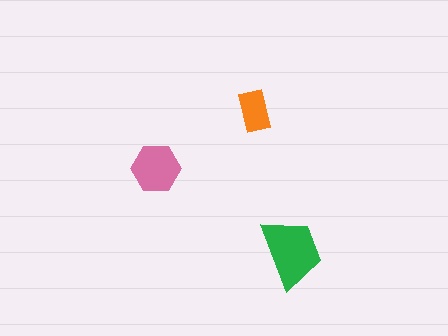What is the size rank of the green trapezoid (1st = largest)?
1st.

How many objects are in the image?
There are 3 objects in the image.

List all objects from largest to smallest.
The green trapezoid, the pink hexagon, the orange rectangle.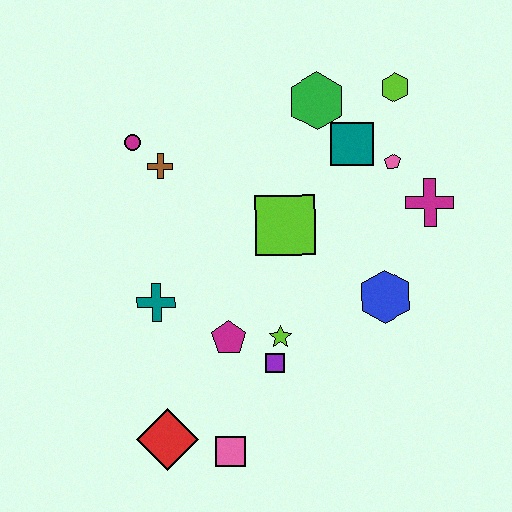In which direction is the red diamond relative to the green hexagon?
The red diamond is below the green hexagon.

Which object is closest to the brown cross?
The magenta circle is closest to the brown cross.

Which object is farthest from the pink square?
The lime hexagon is farthest from the pink square.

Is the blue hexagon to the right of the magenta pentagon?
Yes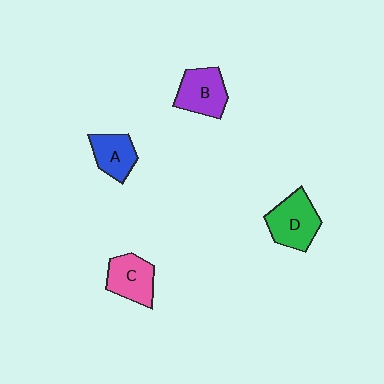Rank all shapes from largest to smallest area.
From largest to smallest: D (green), B (purple), C (pink), A (blue).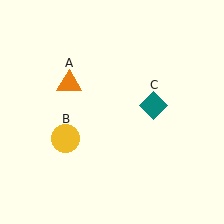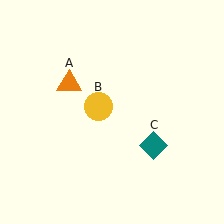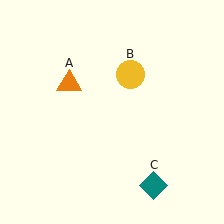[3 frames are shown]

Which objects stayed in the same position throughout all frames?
Orange triangle (object A) remained stationary.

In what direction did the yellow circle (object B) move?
The yellow circle (object B) moved up and to the right.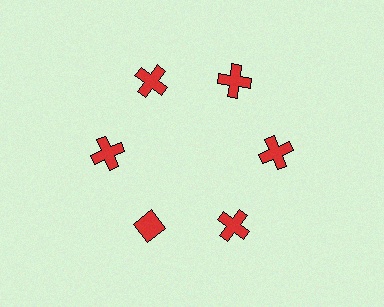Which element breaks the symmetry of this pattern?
The red diamond at roughly the 7 o'clock position breaks the symmetry. All other shapes are red crosses.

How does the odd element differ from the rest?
It has a different shape: diamond instead of cross.